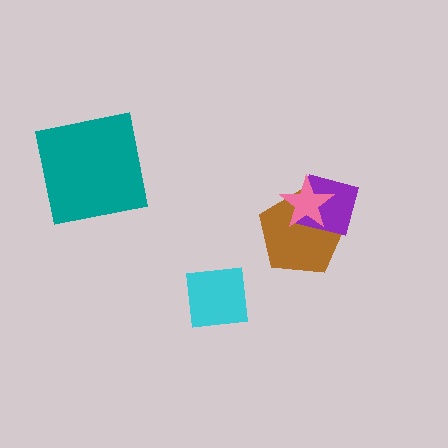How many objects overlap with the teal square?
0 objects overlap with the teal square.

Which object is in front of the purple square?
The pink star is in front of the purple square.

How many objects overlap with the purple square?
2 objects overlap with the purple square.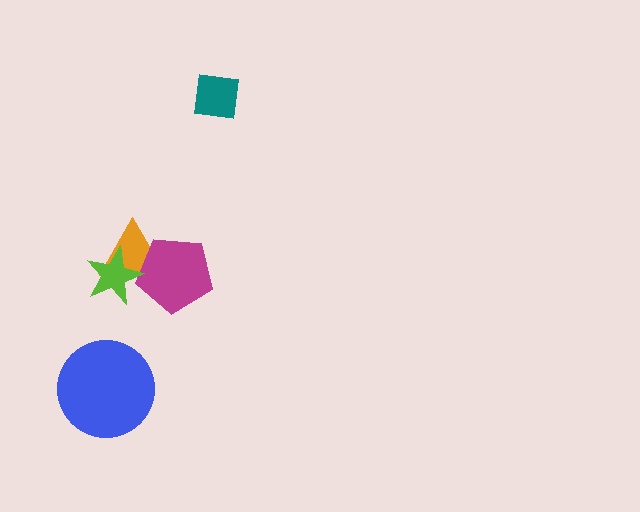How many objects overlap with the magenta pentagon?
2 objects overlap with the magenta pentagon.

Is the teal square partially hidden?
No, no other shape covers it.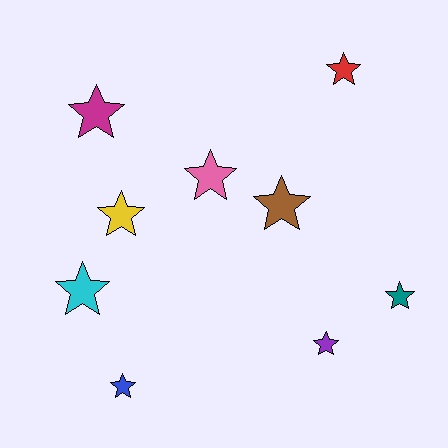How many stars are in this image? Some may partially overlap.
There are 9 stars.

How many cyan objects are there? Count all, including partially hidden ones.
There is 1 cyan object.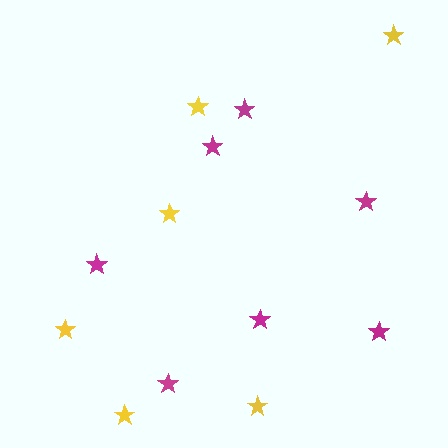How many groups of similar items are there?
There are 2 groups: one group of yellow stars (6) and one group of magenta stars (7).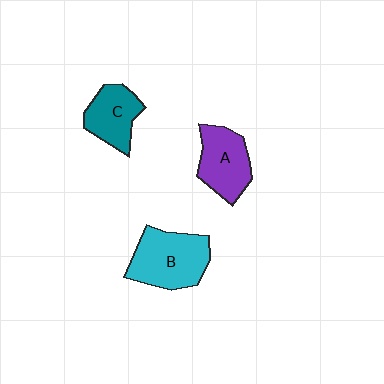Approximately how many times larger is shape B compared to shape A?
Approximately 1.3 times.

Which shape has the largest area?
Shape B (cyan).